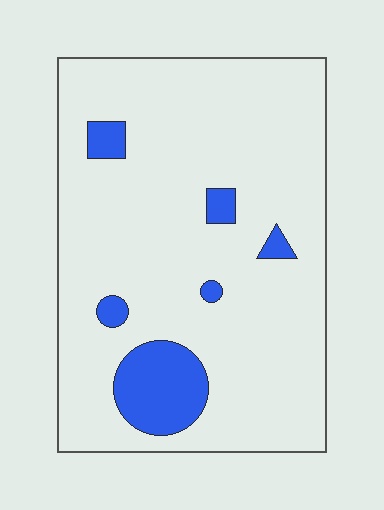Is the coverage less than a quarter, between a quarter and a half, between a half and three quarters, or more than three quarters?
Less than a quarter.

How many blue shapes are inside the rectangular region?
6.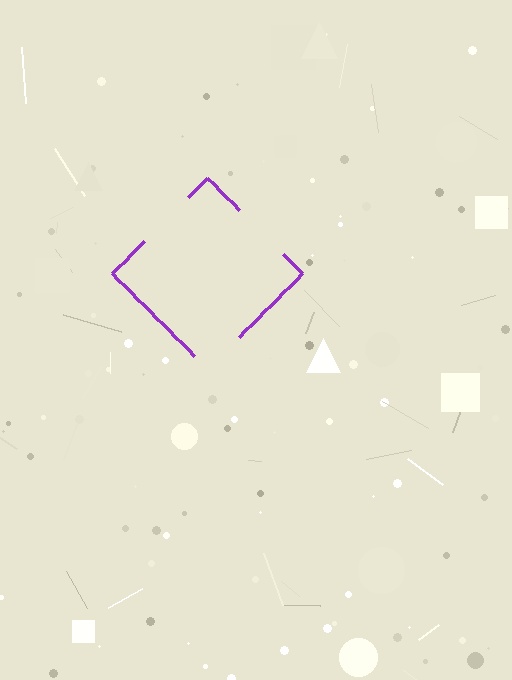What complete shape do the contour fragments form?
The contour fragments form a diamond.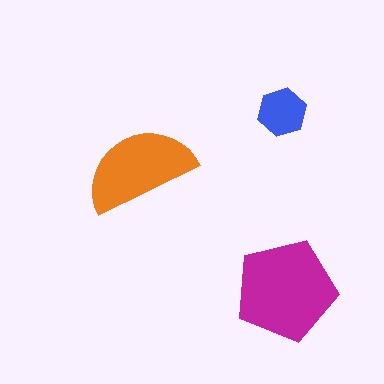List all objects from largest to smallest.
The magenta pentagon, the orange semicircle, the blue hexagon.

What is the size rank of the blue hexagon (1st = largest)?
3rd.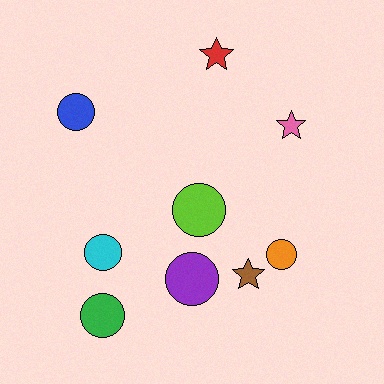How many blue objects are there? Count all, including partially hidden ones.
There is 1 blue object.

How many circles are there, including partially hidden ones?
There are 6 circles.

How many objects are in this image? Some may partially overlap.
There are 9 objects.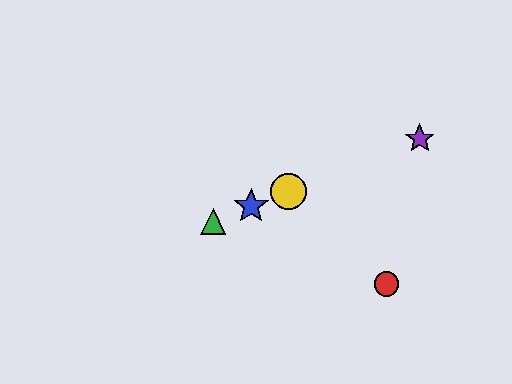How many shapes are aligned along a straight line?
4 shapes (the blue star, the green triangle, the yellow circle, the purple star) are aligned along a straight line.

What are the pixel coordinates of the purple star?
The purple star is at (420, 139).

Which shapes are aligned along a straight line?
The blue star, the green triangle, the yellow circle, the purple star are aligned along a straight line.